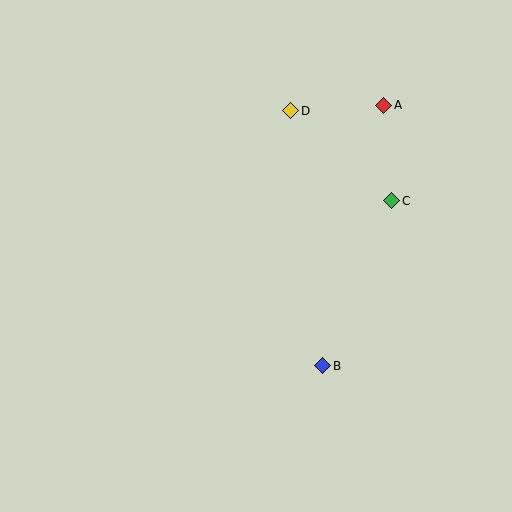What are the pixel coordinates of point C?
Point C is at (392, 201).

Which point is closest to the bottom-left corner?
Point B is closest to the bottom-left corner.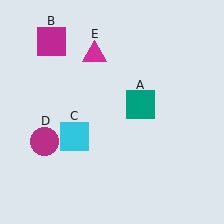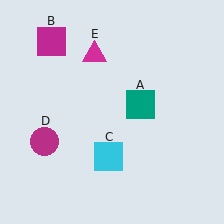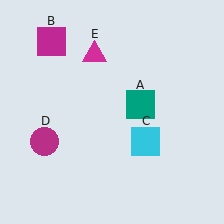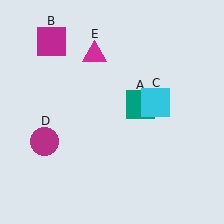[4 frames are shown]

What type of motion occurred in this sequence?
The cyan square (object C) rotated counterclockwise around the center of the scene.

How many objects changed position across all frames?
1 object changed position: cyan square (object C).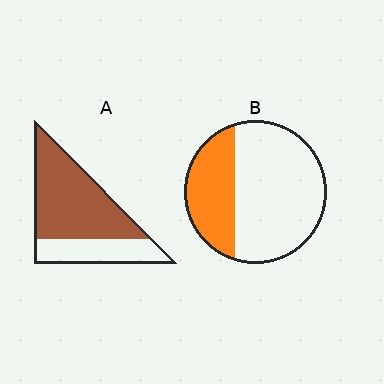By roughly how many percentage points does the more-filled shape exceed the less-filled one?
By roughly 35 percentage points (A over B).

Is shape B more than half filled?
No.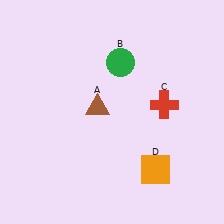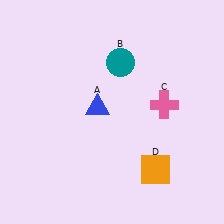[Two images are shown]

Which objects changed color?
A changed from brown to blue. B changed from green to teal. C changed from red to pink.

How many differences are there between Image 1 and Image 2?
There are 3 differences between the two images.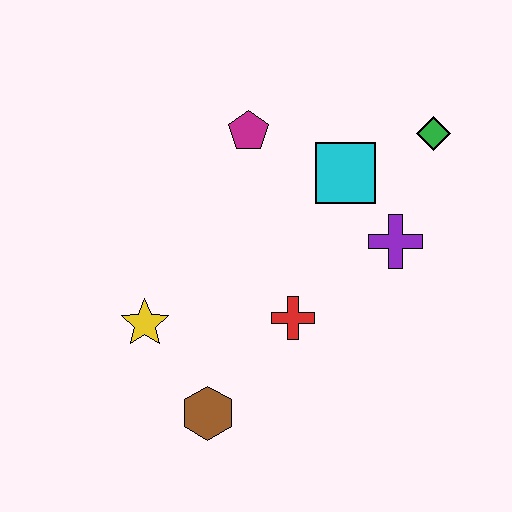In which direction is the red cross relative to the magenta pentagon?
The red cross is below the magenta pentagon.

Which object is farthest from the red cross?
The green diamond is farthest from the red cross.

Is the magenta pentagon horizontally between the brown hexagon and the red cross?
Yes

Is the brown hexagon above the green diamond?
No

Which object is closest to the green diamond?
The cyan square is closest to the green diamond.